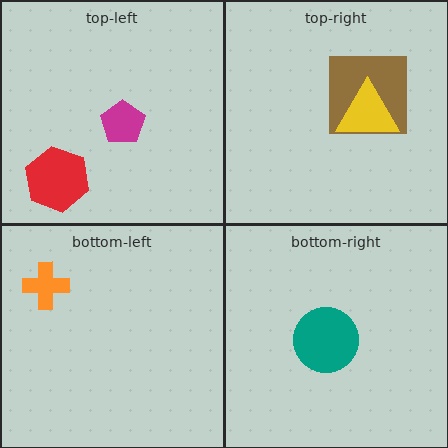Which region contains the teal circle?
The bottom-right region.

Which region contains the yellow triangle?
The top-right region.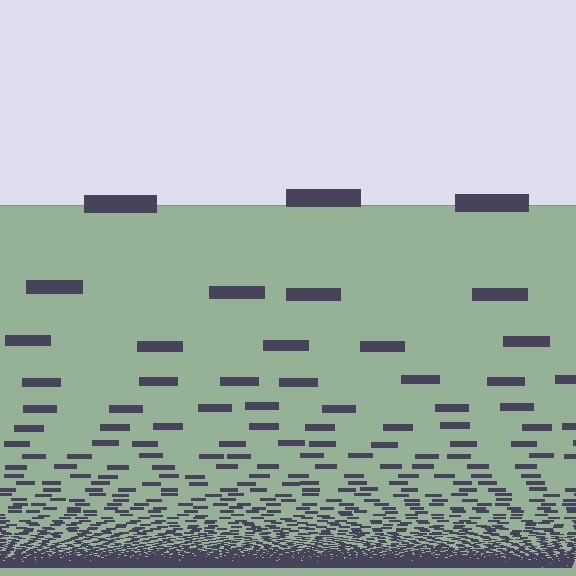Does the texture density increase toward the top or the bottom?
Density increases toward the bottom.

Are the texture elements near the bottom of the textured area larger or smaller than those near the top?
Smaller. The gradient is inverted — elements near the bottom are smaller and denser.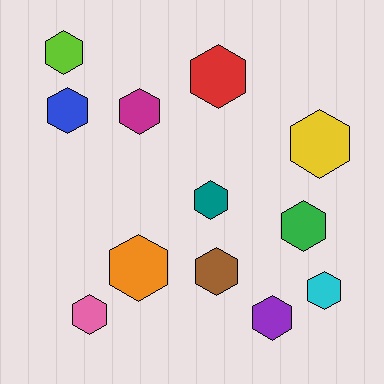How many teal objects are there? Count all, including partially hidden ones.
There is 1 teal object.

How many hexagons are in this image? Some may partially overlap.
There are 12 hexagons.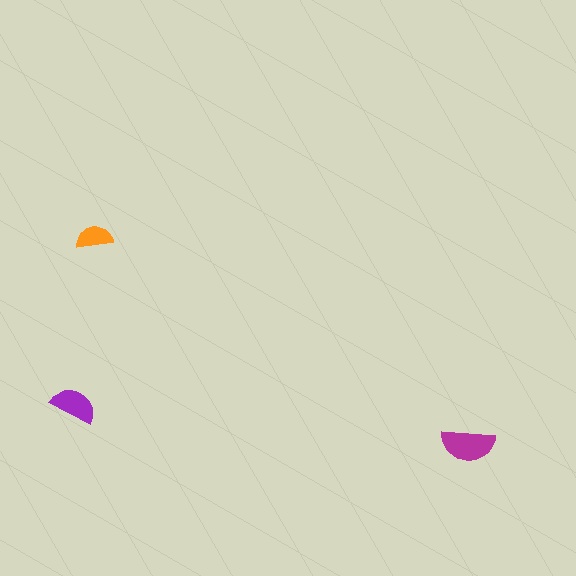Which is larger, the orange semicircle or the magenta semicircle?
The magenta one.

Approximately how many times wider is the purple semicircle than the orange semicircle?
About 1.5 times wider.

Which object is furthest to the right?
The magenta semicircle is rightmost.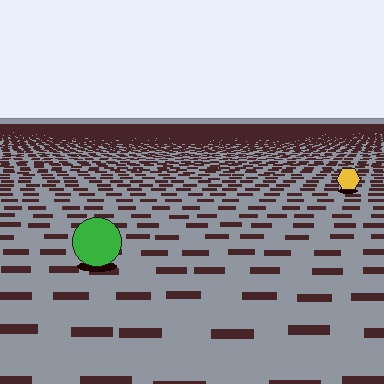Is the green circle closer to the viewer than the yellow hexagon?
Yes. The green circle is closer — you can tell from the texture gradient: the ground texture is coarser near it.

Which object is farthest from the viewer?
The yellow hexagon is farthest from the viewer. It appears smaller and the ground texture around it is denser.